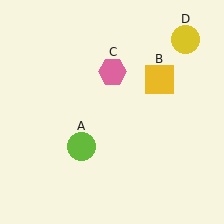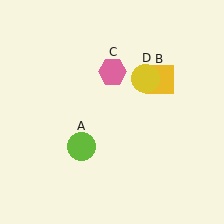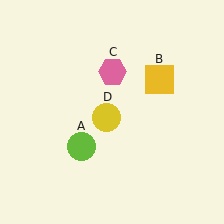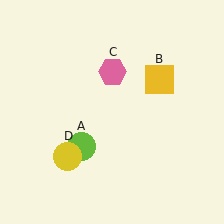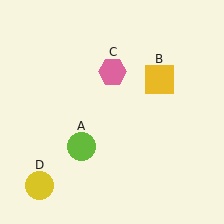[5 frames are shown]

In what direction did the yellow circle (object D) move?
The yellow circle (object D) moved down and to the left.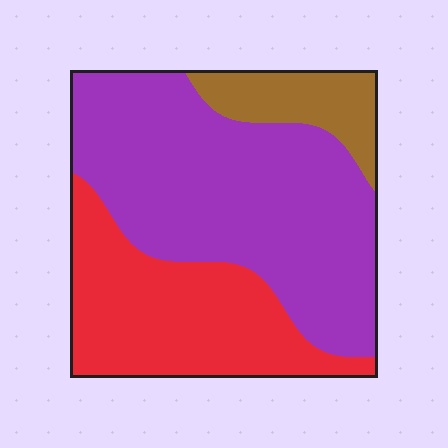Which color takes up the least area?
Brown, at roughly 10%.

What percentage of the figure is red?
Red takes up about one third (1/3) of the figure.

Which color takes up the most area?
Purple, at roughly 55%.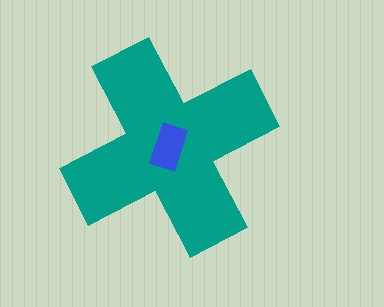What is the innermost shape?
The blue rectangle.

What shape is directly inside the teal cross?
The blue rectangle.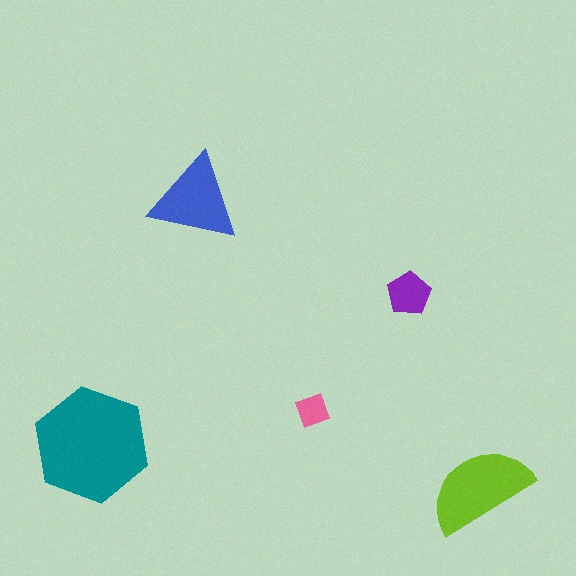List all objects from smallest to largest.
The pink diamond, the purple pentagon, the blue triangle, the lime semicircle, the teal hexagon.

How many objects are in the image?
There are 5 objects in the image.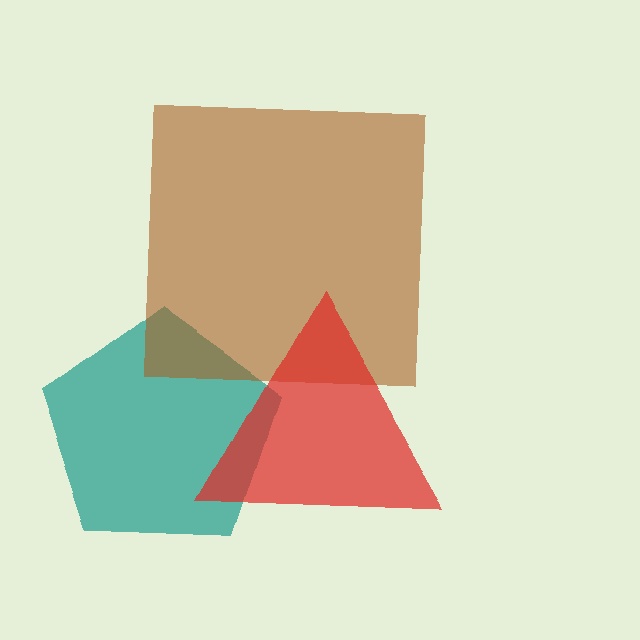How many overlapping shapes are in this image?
There are 3 overlapping shapes in the image.